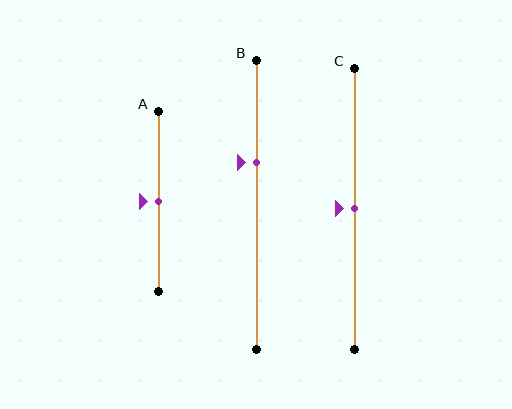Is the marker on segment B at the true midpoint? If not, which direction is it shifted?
No, the marker on segment B is shifted upward by about 14% of the segment length.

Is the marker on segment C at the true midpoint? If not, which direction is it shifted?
Yes, the marker on segment C is at the true midpoint.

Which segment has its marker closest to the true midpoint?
Segment A has its marker closest to the true midpoint.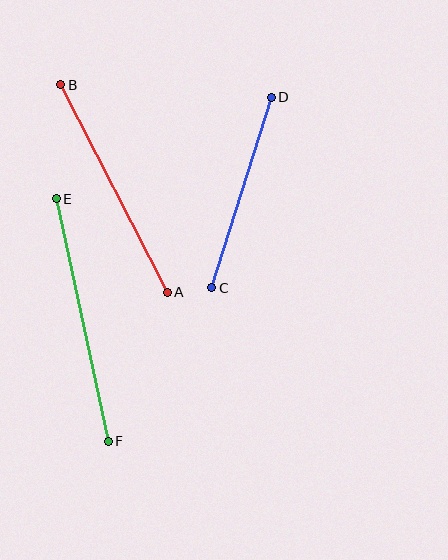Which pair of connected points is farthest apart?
Points E and F are farthest apart.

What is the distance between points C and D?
The distance is approximately 199 pixels.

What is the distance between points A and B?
The distance is approximately 233 pixels.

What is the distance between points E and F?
The distance is approximately 248 pixels.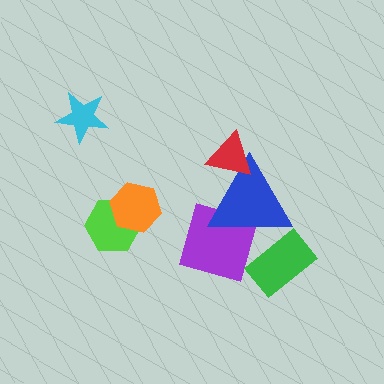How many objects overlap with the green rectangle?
1 object overlaps with the green rectangle.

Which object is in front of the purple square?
The blue triangle is in front of the purple square.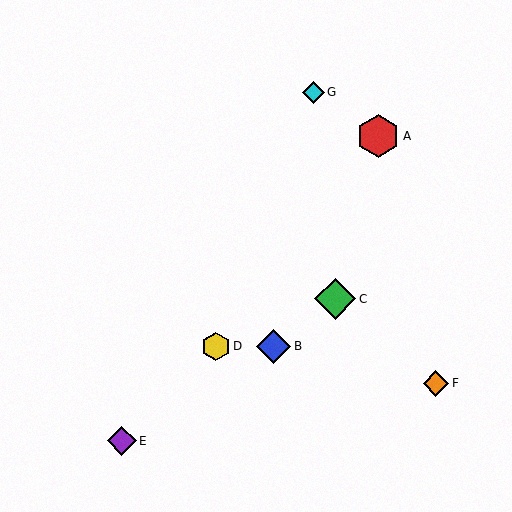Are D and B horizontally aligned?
Yes, both are at y≈347.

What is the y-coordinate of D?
Object D is at y≈347.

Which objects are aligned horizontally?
Objects B, D are aligned horizontally.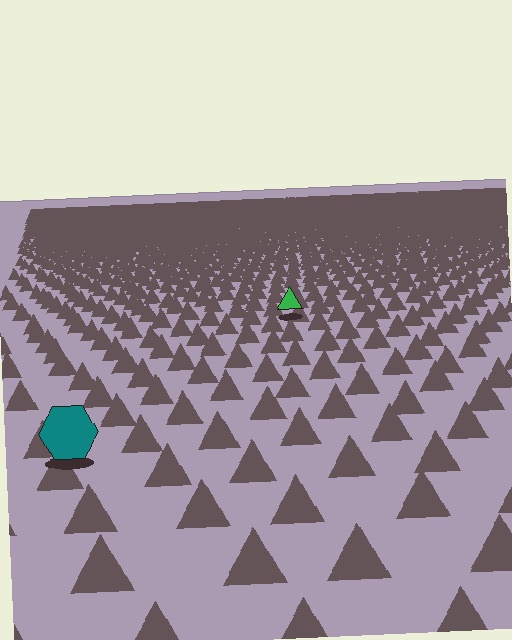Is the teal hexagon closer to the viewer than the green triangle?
Yes. The teal hexagon is closer — you can tell from the texture gradient: the ground texture is coarser near it.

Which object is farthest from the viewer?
The green triangle is farthest from the viewer. It appears smaller and the ground texture around it is denser.